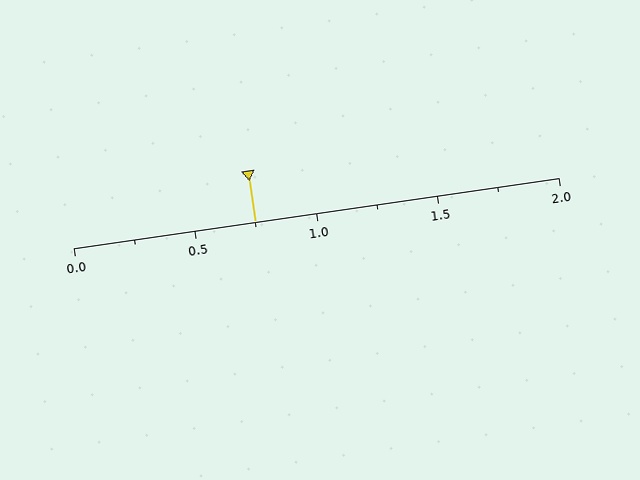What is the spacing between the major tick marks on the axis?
The major ticks are spaced 0.5 apart.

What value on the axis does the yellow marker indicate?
The marker indicates approximately 0.75.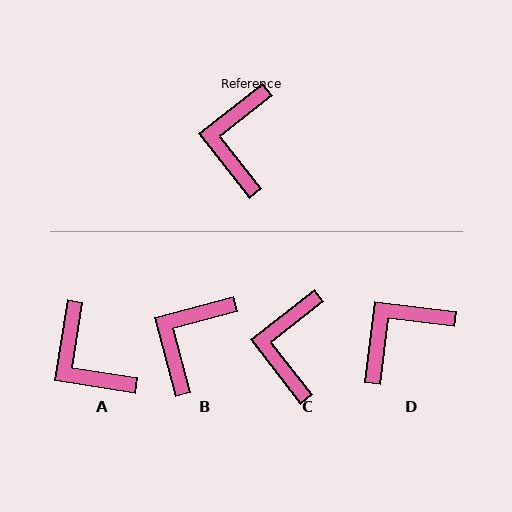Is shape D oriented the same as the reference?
No, it is off by about 45 degrees.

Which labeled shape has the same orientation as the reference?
C.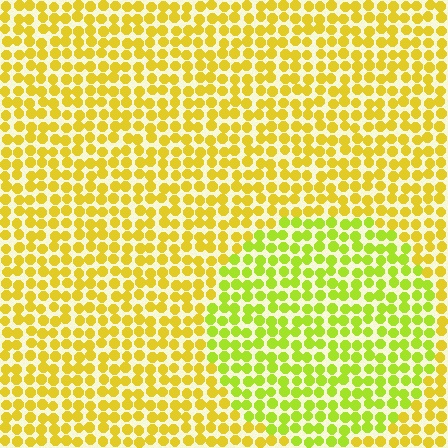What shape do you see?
I see a circle.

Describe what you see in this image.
The image is filled with small yellow elements in a uniform arrangement. A circle-shaped region is visible where the elements are tinted to a slightly different hue, forming a subtle color boundary.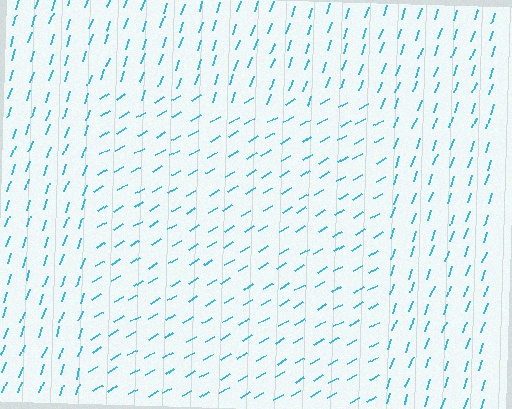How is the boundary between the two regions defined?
The boundary is defined purely by a change in line orientation (approximately 40 degrees difference). All lines are the same color and thickness.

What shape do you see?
I see a rectangle.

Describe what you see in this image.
The image is filled with small cyan line segments. A rectangle region in the image has lines oriented differently from the surrounding lines, creating a visible texture boundary.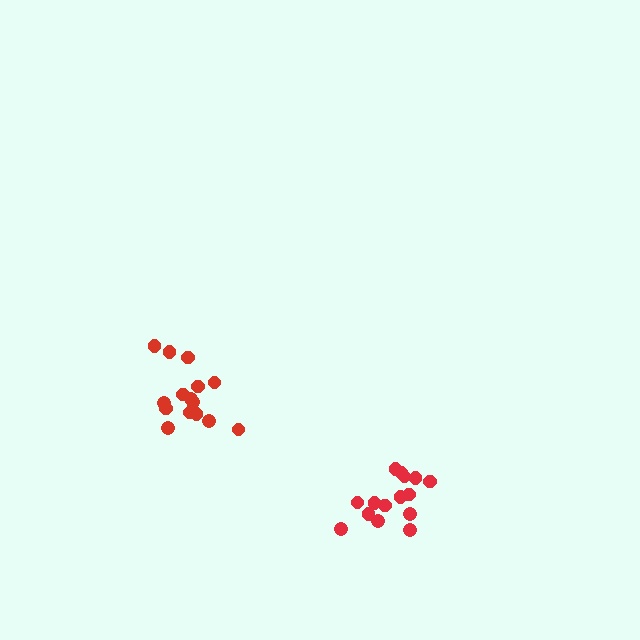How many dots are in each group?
Group 1: 15 dots, Group 2: 15 dots (30 total).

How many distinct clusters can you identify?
There are 2 distinct clusters.